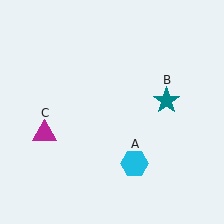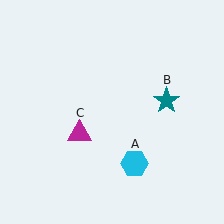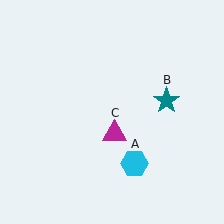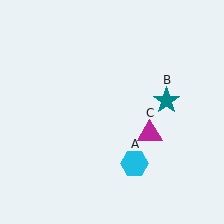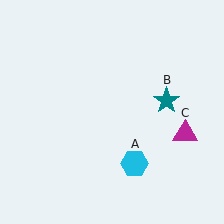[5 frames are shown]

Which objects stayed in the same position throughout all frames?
Cyan hexagon (object A) and teal star (object B) remained stationary.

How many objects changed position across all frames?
1 object changed position: magenta triangle (object C).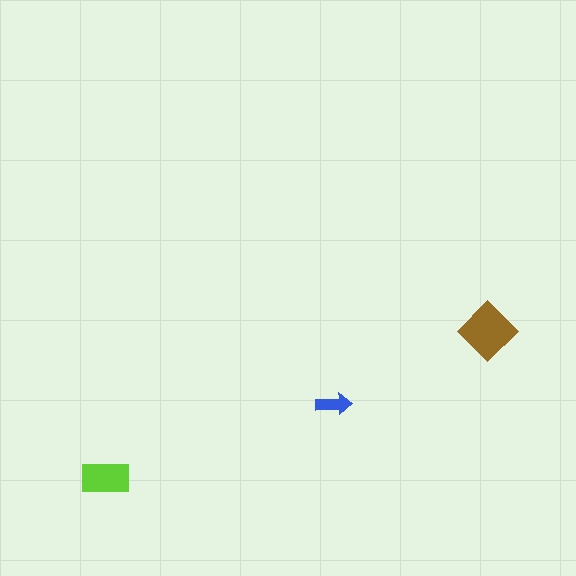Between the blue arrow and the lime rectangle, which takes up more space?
The lime rectangle.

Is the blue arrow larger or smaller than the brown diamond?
Smaller.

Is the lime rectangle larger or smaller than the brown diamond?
Smaller.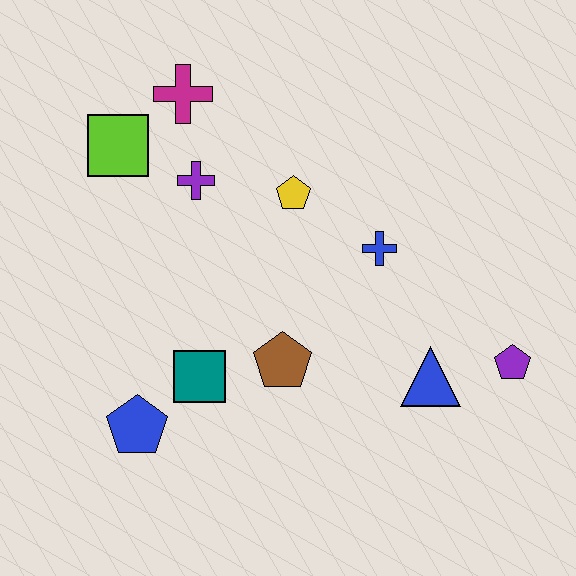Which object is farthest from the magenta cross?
The purple pentagon is farthest from the magenta cross.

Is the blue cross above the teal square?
Yes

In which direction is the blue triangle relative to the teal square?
The blue triangle is to the right of the teal square.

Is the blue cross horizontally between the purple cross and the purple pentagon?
Yes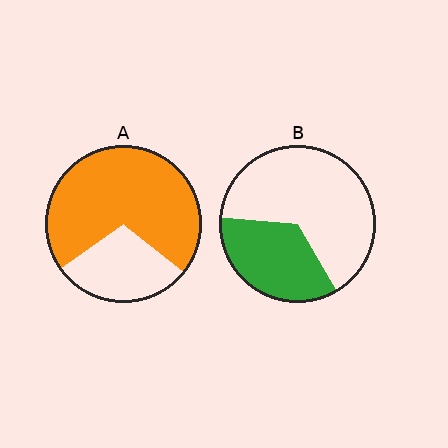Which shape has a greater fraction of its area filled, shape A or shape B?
Shape A.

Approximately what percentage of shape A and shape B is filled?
A is approximately 70% and B is approximately 35%.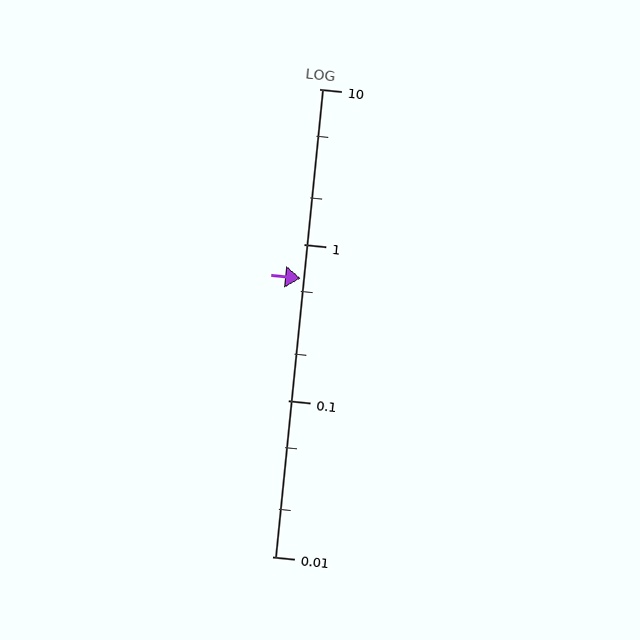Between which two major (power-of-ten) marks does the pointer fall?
The pointer is between 0.1 and 1.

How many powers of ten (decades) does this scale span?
The scale spans 3 decades, from 0.01 to 10.